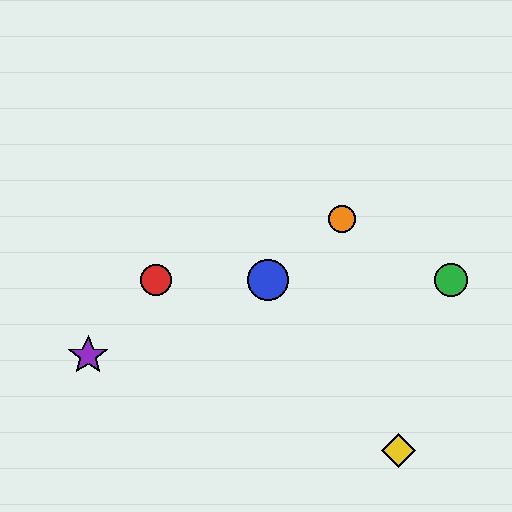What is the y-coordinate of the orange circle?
The orange circle is at y≈219.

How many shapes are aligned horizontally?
3 shapes (the red circle, the blue circle, the green circle) are aligned horizontally.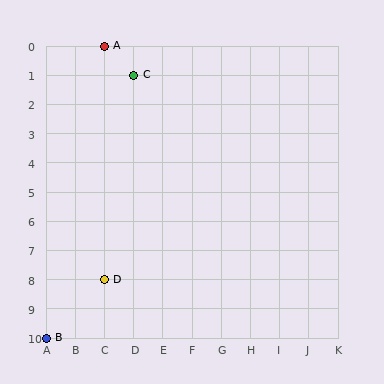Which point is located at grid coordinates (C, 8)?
Point D is at (C, 8).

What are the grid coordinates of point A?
Point A is at grid coordinates (C, 0).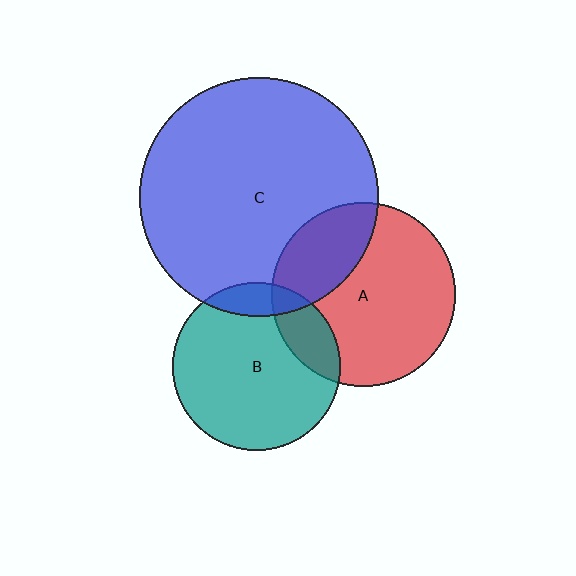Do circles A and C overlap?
Yes.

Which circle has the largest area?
Circle C (blue).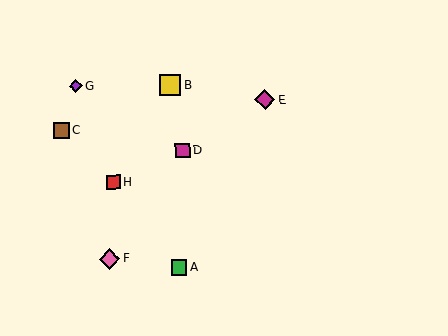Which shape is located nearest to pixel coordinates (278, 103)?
The magenta diamond (labeled E) at (265, 100) is nearest to that location.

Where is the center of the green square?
The center of the green square is at (179, 267).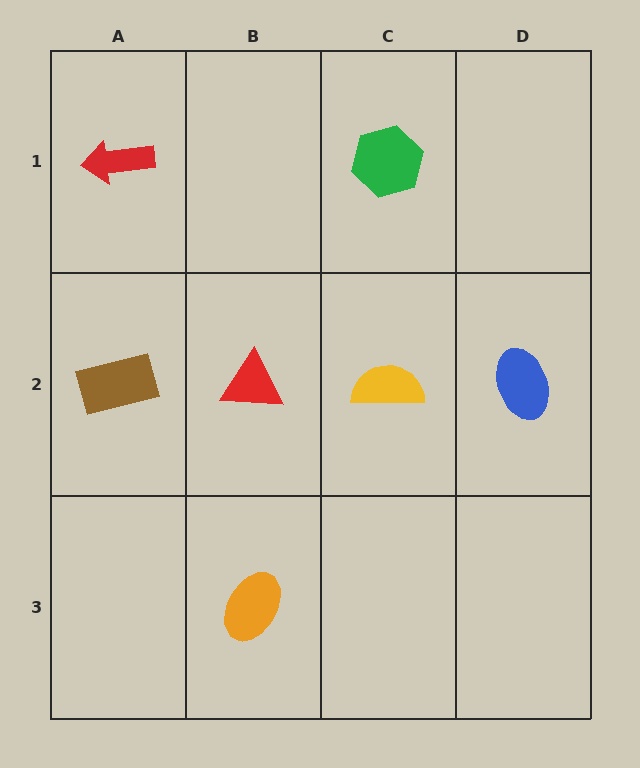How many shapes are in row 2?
4 shapes.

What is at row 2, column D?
A blue ellipse.